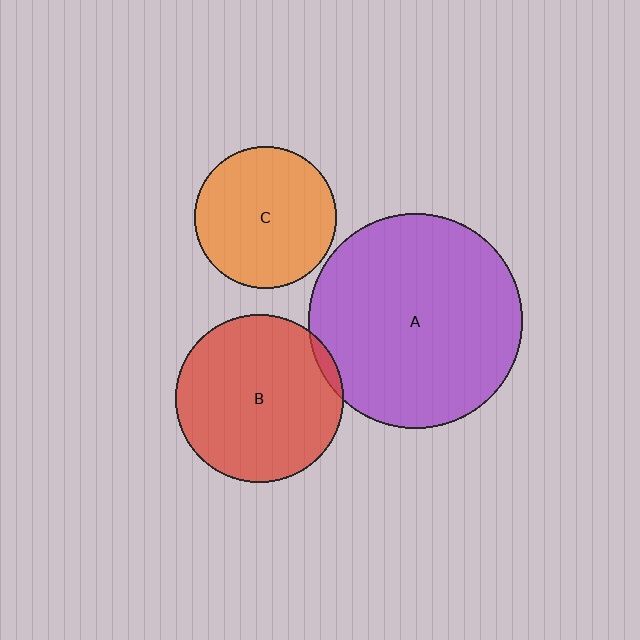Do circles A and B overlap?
Yes.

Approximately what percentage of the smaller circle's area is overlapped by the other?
Approximately 5%.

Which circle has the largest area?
Circle A (purple).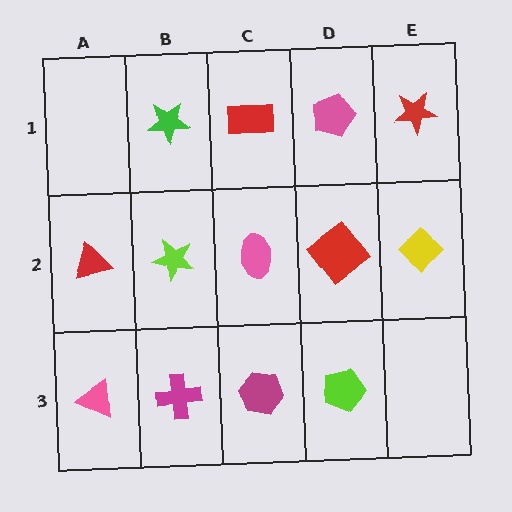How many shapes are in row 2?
5 shapes.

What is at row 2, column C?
A pink ellipse.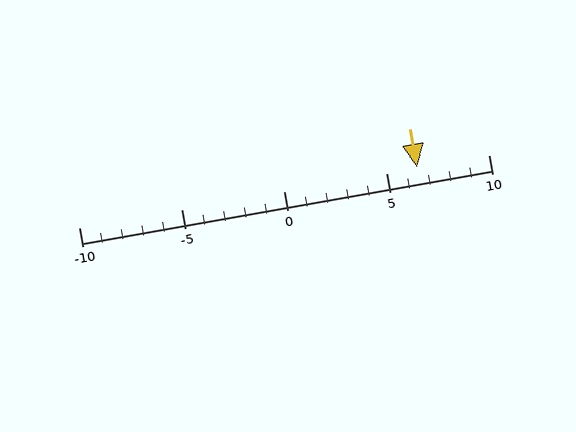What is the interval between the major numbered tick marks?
The major tick marks are spaced 5 units apart.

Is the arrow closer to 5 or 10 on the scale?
The arrow is closer to 5.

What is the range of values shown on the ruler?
The ruler shows values from -10 to 10.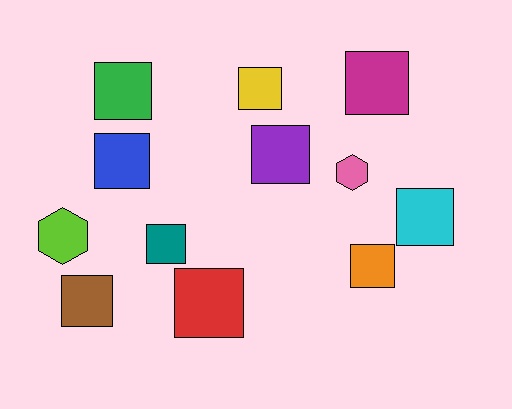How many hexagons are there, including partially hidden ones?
There are 2 hexagons.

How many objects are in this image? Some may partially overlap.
There are 12 objects.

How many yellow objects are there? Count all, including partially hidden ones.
There is 1 yellow object.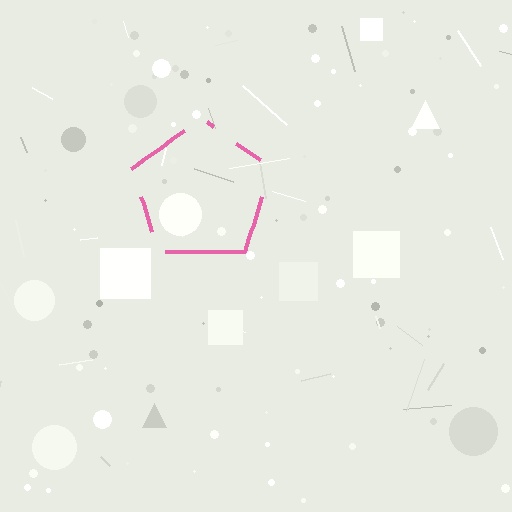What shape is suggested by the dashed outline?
The dashed outline suggests a pentagon.